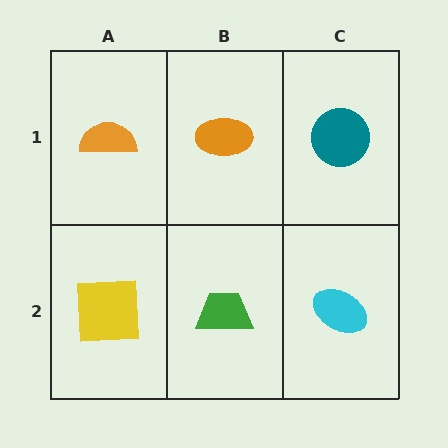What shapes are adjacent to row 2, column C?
A teal circle (row 1, column C), a green trapezoid (row 2, column B).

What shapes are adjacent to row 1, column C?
A cyan ellipse (row 2, column C), an orange ellipse (row 1, column B).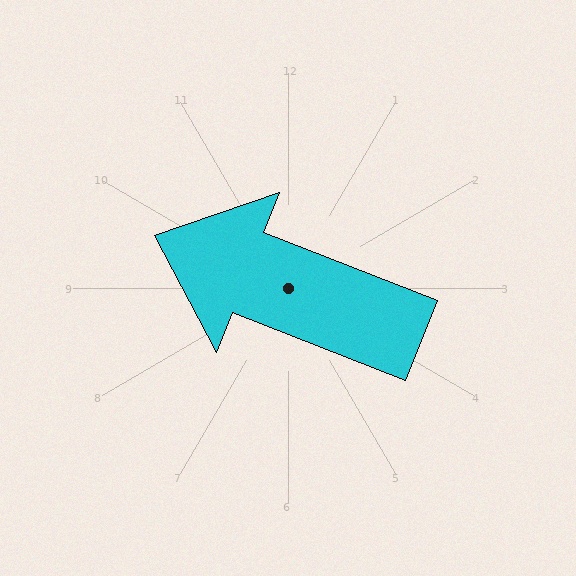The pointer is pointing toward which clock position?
Roughly 10 o'clock.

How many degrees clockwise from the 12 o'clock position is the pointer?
Approximately 291 degrees.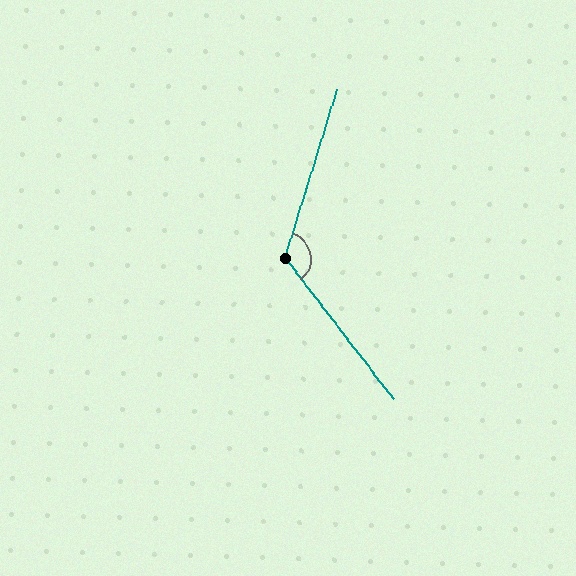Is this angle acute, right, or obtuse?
It is obtuse.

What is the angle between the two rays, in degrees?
Approximately 125 degrees.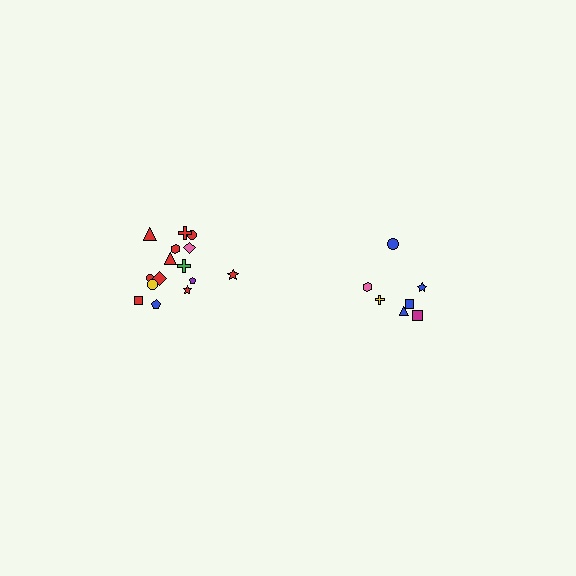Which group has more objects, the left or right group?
The left group.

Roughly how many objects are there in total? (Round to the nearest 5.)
Roughly 20 objects in total.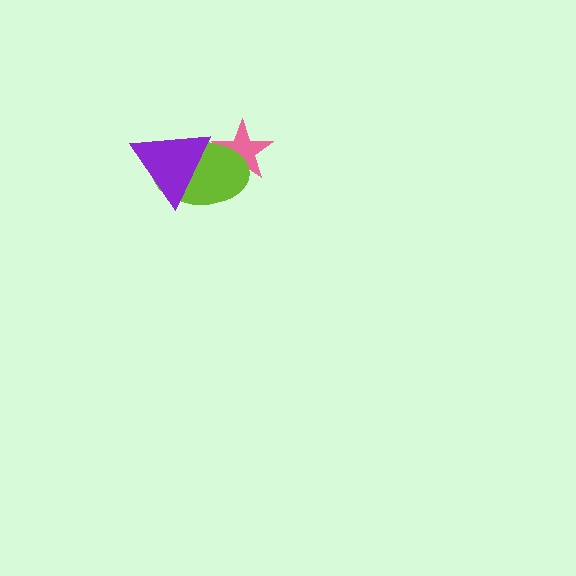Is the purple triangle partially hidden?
No, no other shape covers it.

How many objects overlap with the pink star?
2 objects overlap with the pink star.